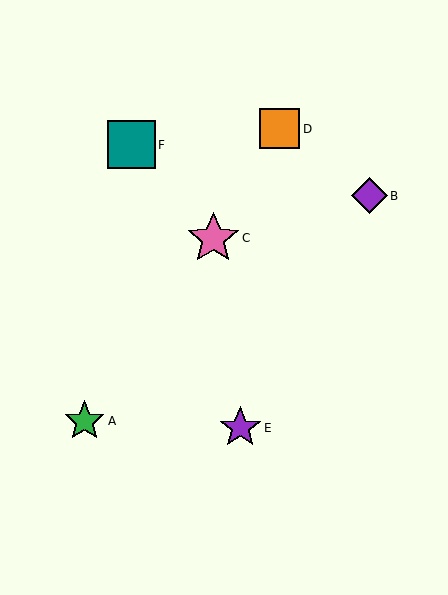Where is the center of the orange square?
The center of the orange square is at (280, 129).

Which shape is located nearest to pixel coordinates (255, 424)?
The purple star (labeled E) at (240, 428) is nearest to that location.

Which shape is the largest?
The pink star (labeled C) is the largest.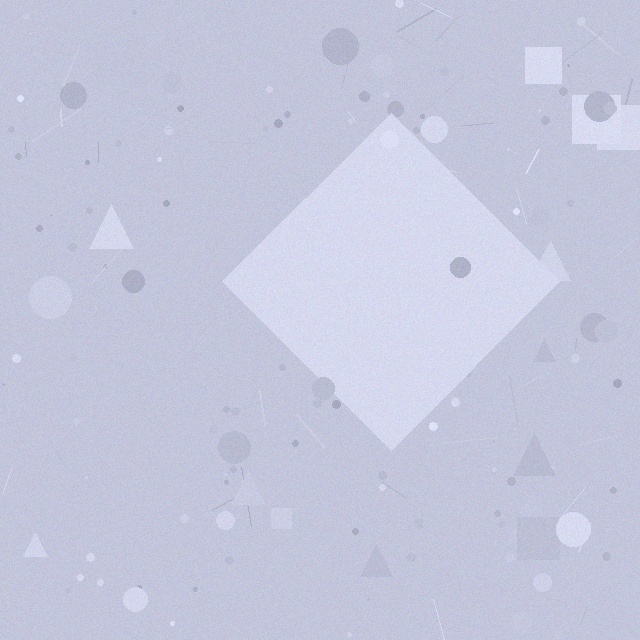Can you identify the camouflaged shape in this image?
The camouflaged shape is a diamond.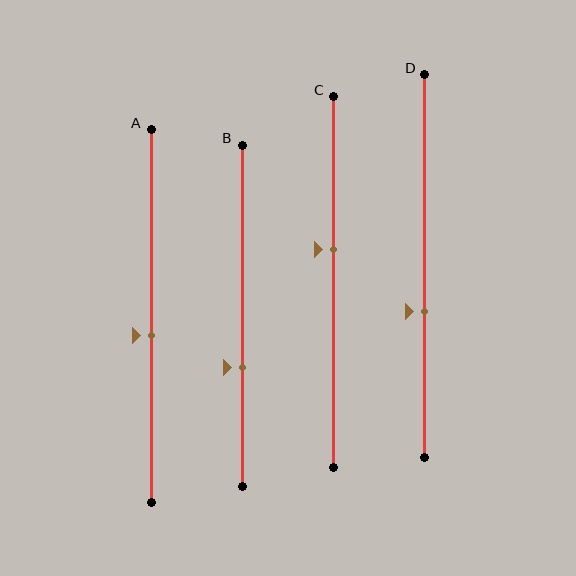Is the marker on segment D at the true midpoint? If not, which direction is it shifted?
No, the marker on segment D is shifted downward by about 12% of the segment length.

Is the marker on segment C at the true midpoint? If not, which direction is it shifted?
No, the marker on segment C is shifted upward by about 9% of the segment length.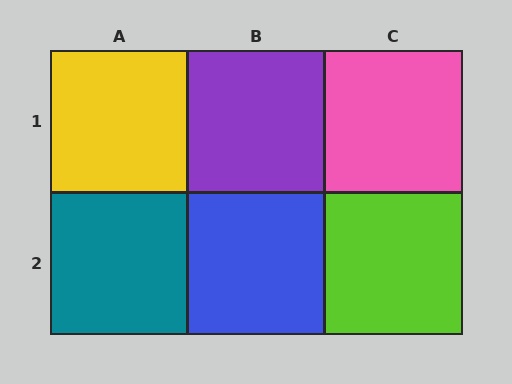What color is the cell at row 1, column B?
Purple.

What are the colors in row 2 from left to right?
Teal, blue, lime.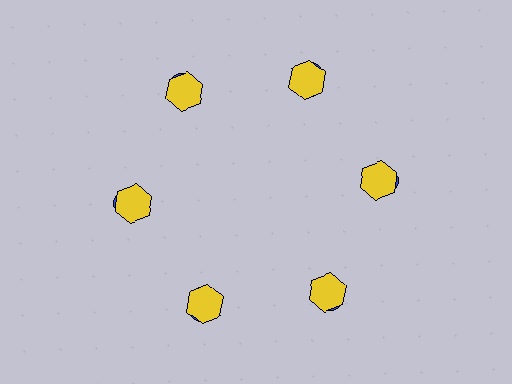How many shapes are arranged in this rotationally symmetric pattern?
There are 12 shapes, arranged in 6 groups of 2.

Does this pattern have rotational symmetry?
Yes, this pattern has 6-fold rotational symmetry. It looks the same after rotating 60 degrees around the center.